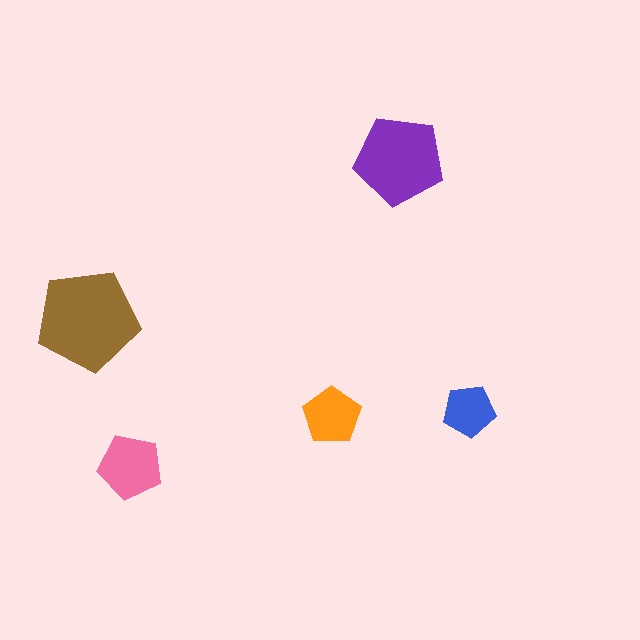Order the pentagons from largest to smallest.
the brown one, the purple one, the pink one, the orange one, the blue one.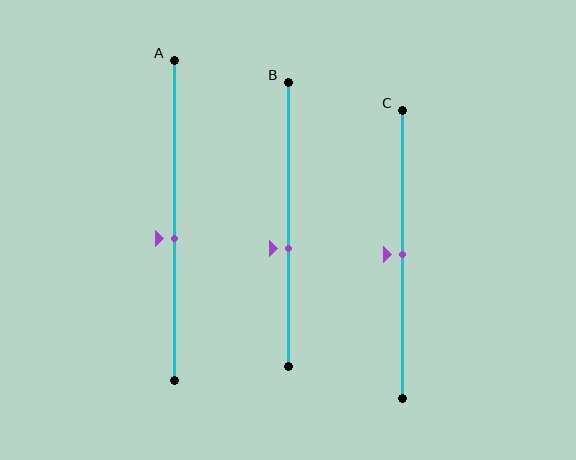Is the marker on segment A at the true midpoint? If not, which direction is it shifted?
No, the marker on segment A is shifted downward by about 6% of the segment length.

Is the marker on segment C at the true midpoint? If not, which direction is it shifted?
Yes, the marker on segment C is at the true midpoint.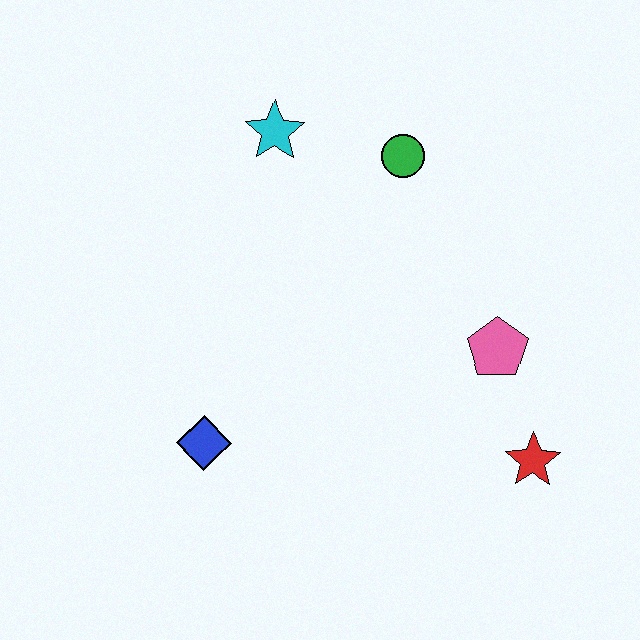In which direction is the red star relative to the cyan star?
The red star is below the cyan star.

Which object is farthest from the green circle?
The blue diamond is farthest from the green circle.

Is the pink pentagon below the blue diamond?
No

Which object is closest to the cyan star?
The green circle is closest to the cyan star.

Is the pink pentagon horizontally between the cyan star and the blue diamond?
No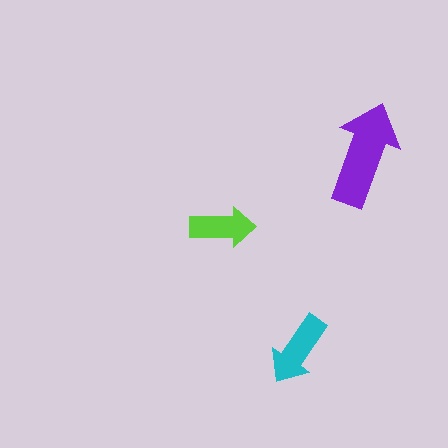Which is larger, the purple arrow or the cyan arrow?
The purple one.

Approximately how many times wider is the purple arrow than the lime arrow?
About 1.5 times wider.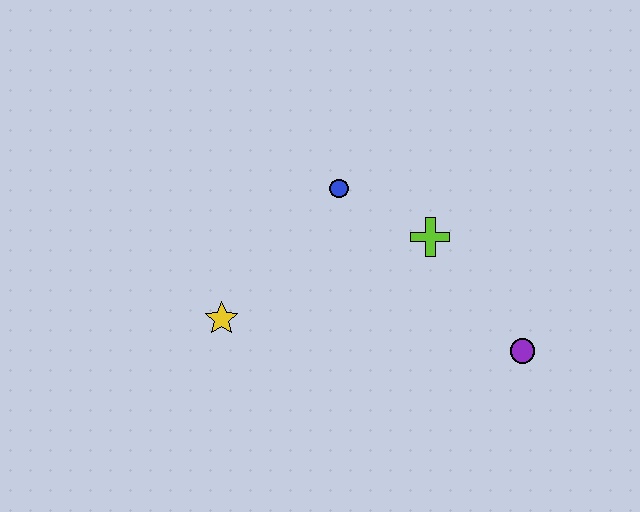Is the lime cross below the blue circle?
Yes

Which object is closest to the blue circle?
The lime cross is closest to the blue circle.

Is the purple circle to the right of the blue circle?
Yes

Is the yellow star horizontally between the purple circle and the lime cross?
No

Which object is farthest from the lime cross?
The yellow star is farthest from the lime cross.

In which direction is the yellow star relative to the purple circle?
The yellow star is to the left of the purple circle.